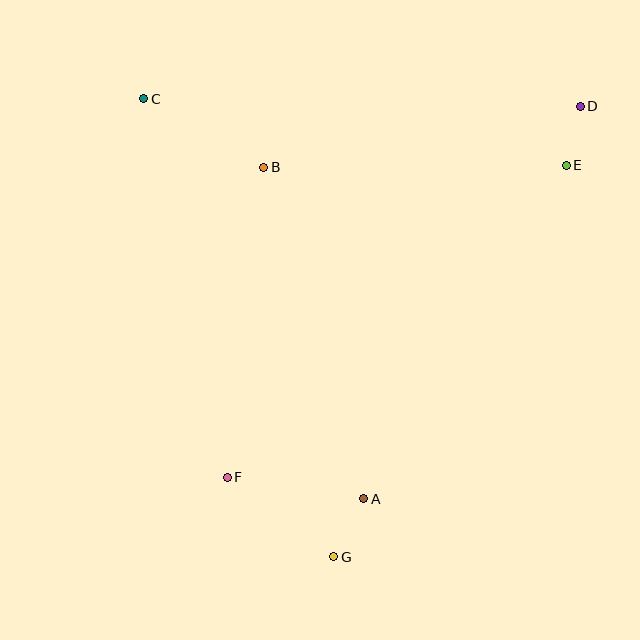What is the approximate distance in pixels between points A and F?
The distance between A and F is approximately 138 pixels.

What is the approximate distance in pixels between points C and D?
The distance between C and D is approximately 437 pixels.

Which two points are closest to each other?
Points D and E are closest to each other.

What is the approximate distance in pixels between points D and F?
The distance between D and F is approximately 512 pixels.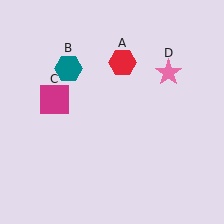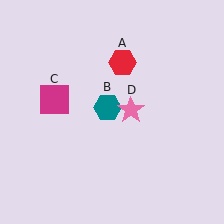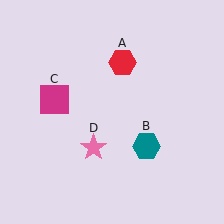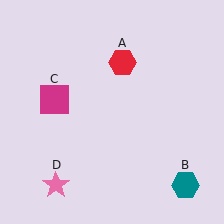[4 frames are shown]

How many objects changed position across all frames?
2 objects changed position: teal hexagon (object B), pink star (object D).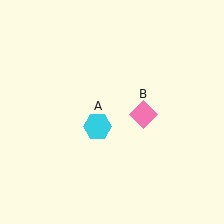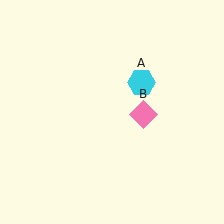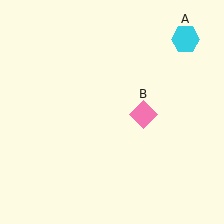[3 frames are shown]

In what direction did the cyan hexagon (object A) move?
The cyan hexagon (object A) moved up and to the right.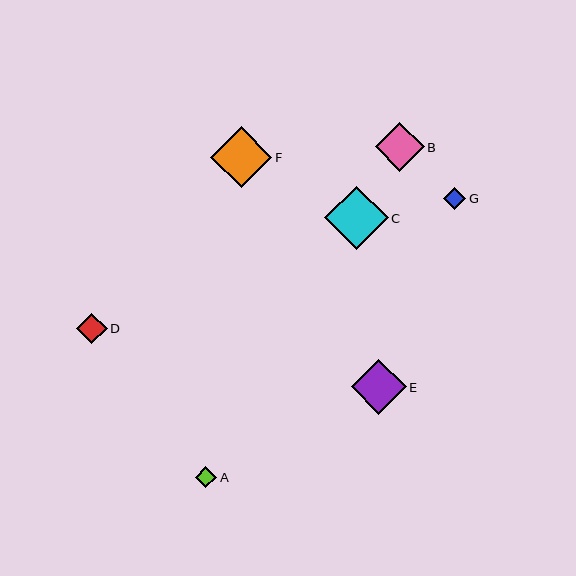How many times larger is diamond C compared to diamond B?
Diamond C is approximately 1.3 times the size of diamond B.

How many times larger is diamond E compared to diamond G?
Diamond E is approximately 2.5 times the size of diamond G.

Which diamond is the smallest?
Diamond A is the smallest with a size of approximately 22 pixels.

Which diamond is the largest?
Diamond C is the largest with a size of approximately 64 pixels.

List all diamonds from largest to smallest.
From largest to smallest: C, F, E, B, D, G, A.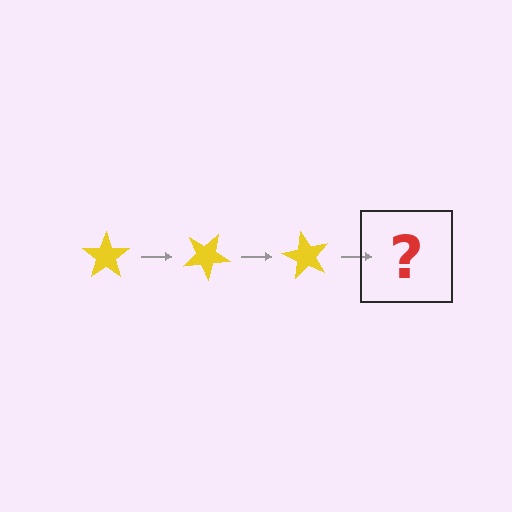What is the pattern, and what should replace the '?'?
The pattern is that the star rotates 30 degrees each step. The '?' should be a yellow star rotated 90 degrees.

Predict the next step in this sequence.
The next step is a yellow star rotated 90 degrees.